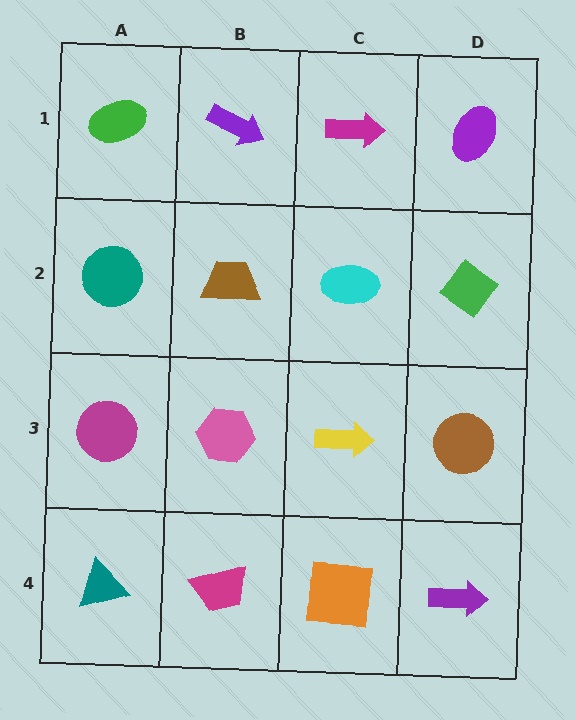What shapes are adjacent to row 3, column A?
A teal circle (row 2, column A), a teal triangle (row 4, column A), a pink hexagon (row 3, column B).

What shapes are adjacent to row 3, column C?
A cyan ellipse (row 2, column C), an orange square (row 4, column C), a pink hexagon (row 3, column B), a brown circle (row 3, column D).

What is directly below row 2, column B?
A pink hexagon.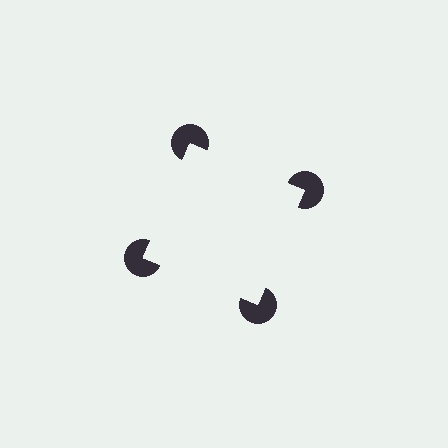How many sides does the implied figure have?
4 sides.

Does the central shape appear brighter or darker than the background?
It typically appears slightly brighter than the background, even though no actual brightness change is drawn.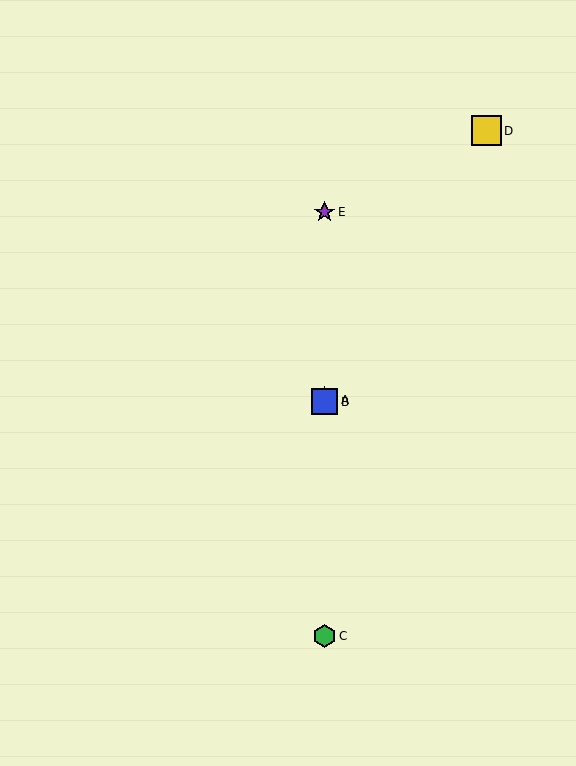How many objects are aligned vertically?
4 objects (A, B, C, E) are aligned vertically.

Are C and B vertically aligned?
Yes, both are at x≈325.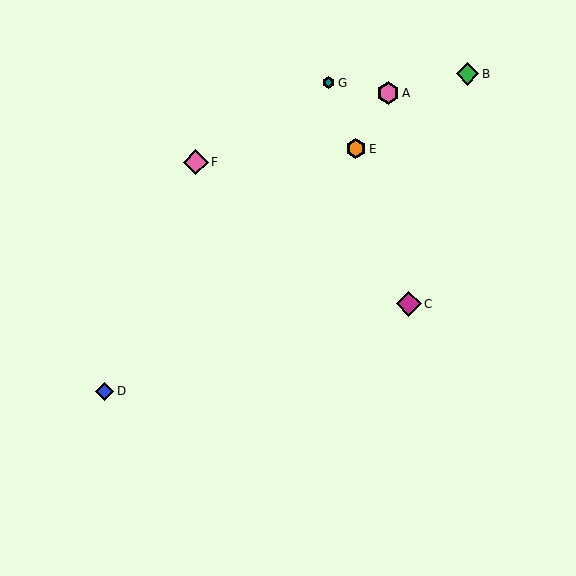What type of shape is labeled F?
Shape F is a pink diamond.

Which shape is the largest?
The pink diamond (labeled F) is the largest.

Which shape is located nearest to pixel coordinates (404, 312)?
The magenta diamond (labeled C) at (409, 304) is nearest to that location.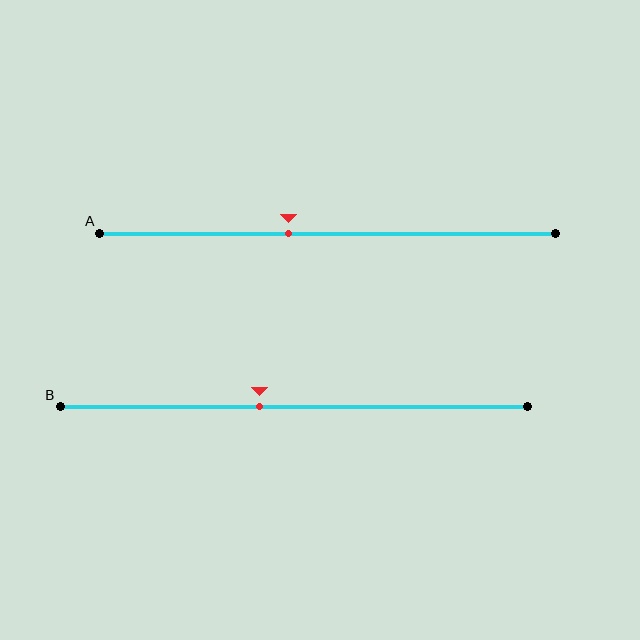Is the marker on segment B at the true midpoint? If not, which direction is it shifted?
No, the marker on segment B is shifted to the left by about 7% of the segment length.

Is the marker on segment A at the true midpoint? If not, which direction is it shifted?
No, the marker on segment A is shifted to the left by about 9% of the segment length.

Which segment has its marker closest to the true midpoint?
Segment B has its marker closest to the true midpoint.